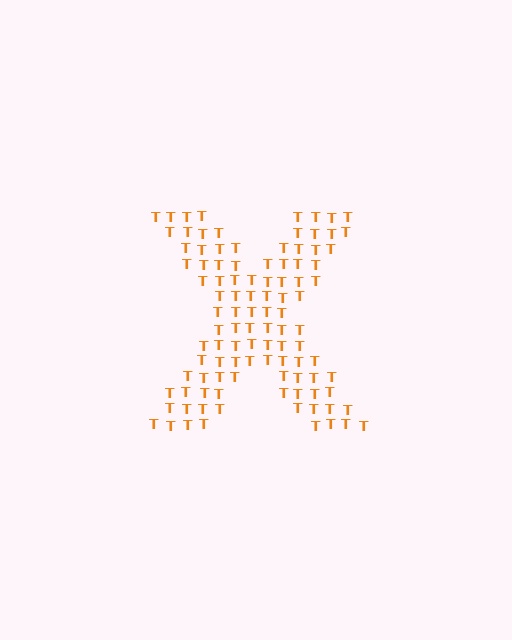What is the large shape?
The large shape is the letter X.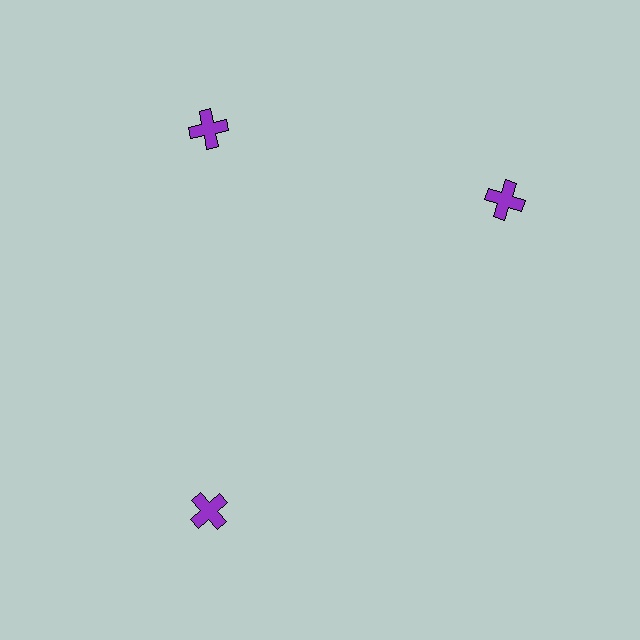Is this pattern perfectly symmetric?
No. The 3 purple crosses are arranged in a ring, but one element near the 3 o'clock position is rotated out of alignment along the ring, breaking the 3-fold rotational symmetry.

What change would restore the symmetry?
The symmetry would be restored by rotating it back into even spacing with its neighbors so that all 3 crosses sit at equal angles and equal distance from the center.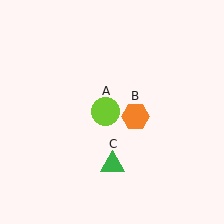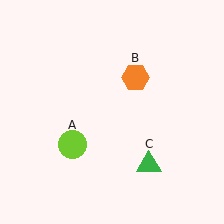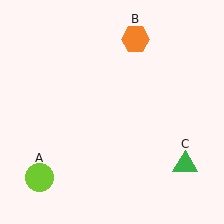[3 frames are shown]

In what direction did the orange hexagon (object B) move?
The orange hexagon (object B) moved up.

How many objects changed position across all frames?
3 objects changed position: lime circle (object A), orange hexagon (object B), green triangle (object C).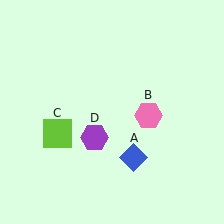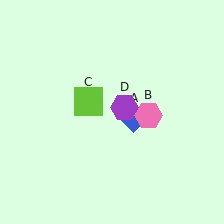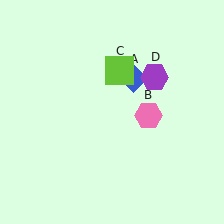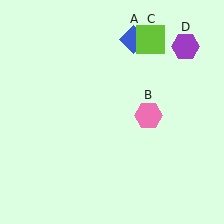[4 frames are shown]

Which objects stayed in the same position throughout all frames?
Pink hexagon (object B) remained stationary.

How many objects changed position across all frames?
3 objects changed position: blue diamond (object A), lime square (object C), purple hexagon (object D).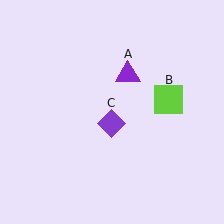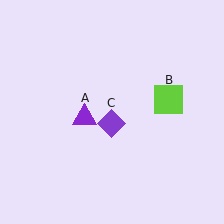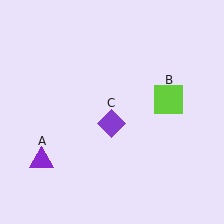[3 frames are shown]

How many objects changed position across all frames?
1 object changed position: purple triangle (object A).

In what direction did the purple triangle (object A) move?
The purple triangle (object A) moved down and to the left.